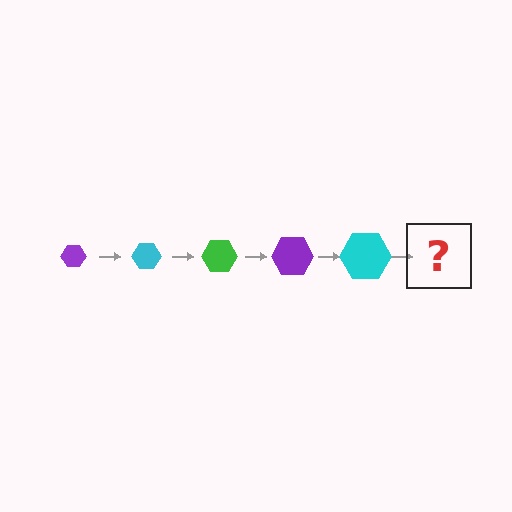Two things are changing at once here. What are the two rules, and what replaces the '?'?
The two rules are that the hexagon grows larger each step and the color cycles through purple, cyan, and green. The '?' should be a green hexagon, larger than the previous one.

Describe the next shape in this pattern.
It should be a green hexagon, larger than the previous one.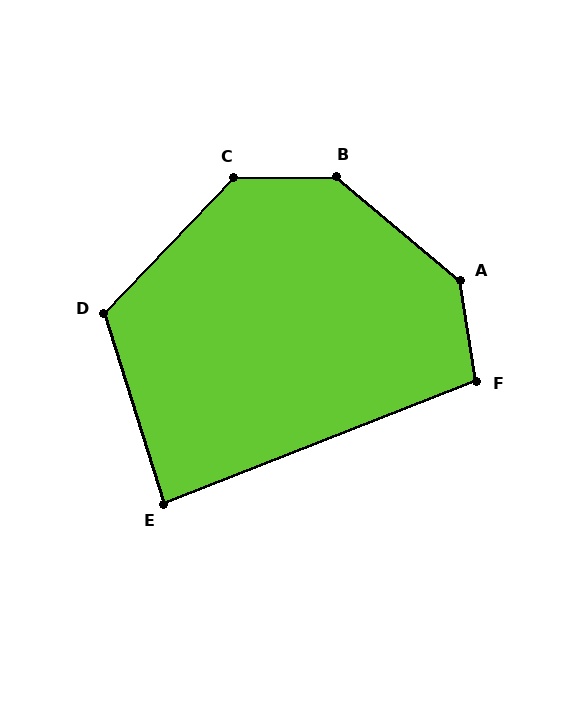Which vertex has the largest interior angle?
A, at approximately 139 degrees.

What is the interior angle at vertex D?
Approximately 119 degrees (obtuse).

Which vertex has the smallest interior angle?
E, at approximately 86 degrees.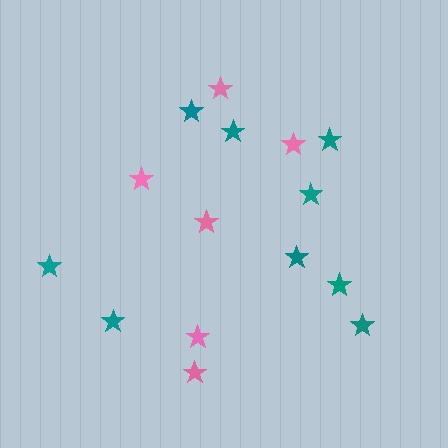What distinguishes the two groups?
There are 2 groups: one group of teal stars (9) and one group of pink stars (6).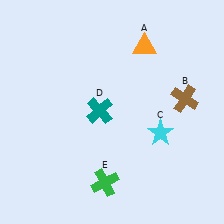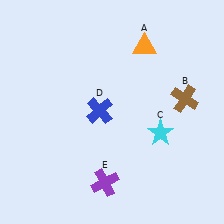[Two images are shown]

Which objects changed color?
D changed from teal to blue. E changed from green to purple.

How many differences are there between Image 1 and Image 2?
There are 2 differences between the two images.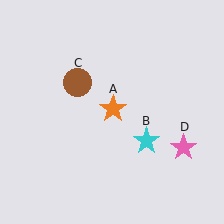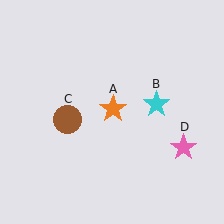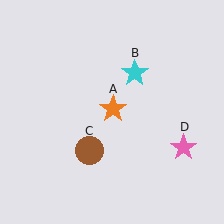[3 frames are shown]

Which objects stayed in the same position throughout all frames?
Orange star (object A) and pink star (object D) remained stationary.